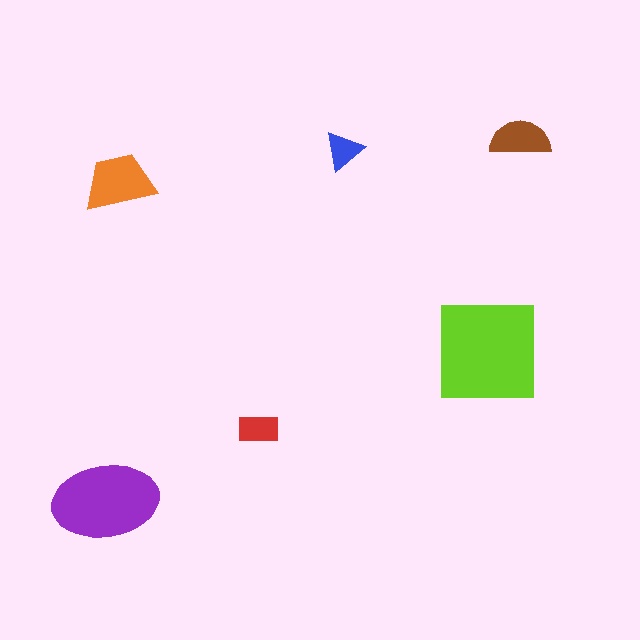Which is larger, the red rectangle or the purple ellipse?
The purple ellipse.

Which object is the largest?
The lime square.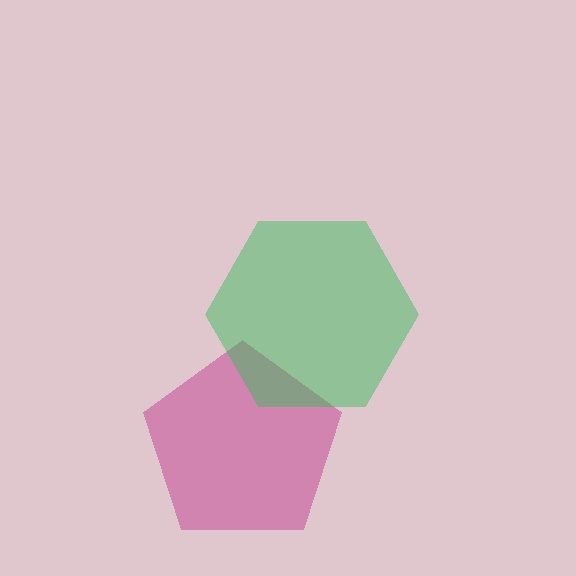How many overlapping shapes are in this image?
There are 2 overlapping shapes in the image.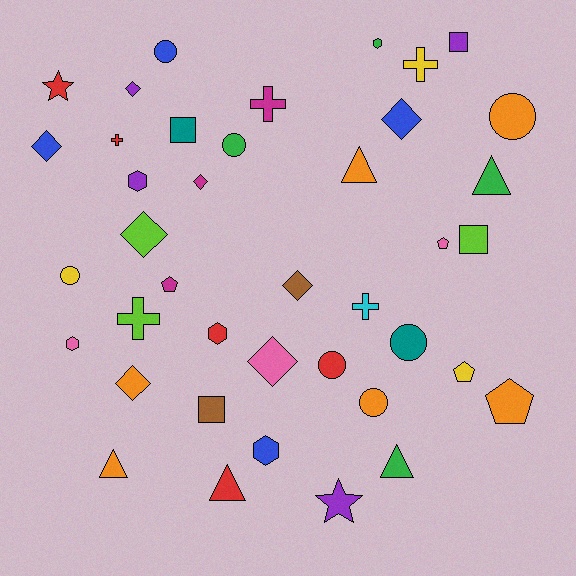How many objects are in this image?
There are 40 objects.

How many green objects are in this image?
There are 4 green objects.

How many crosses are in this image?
There are 5 crosses.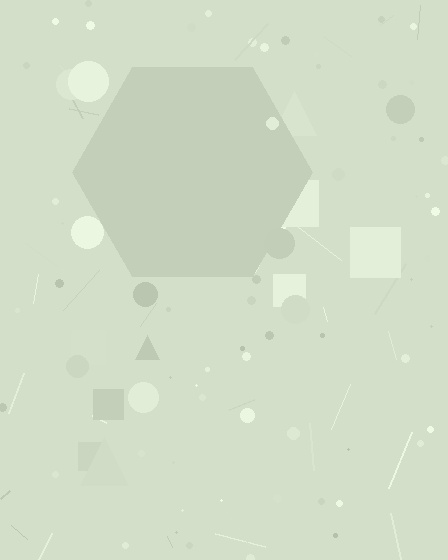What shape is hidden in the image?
A hexagon is hidden in the image.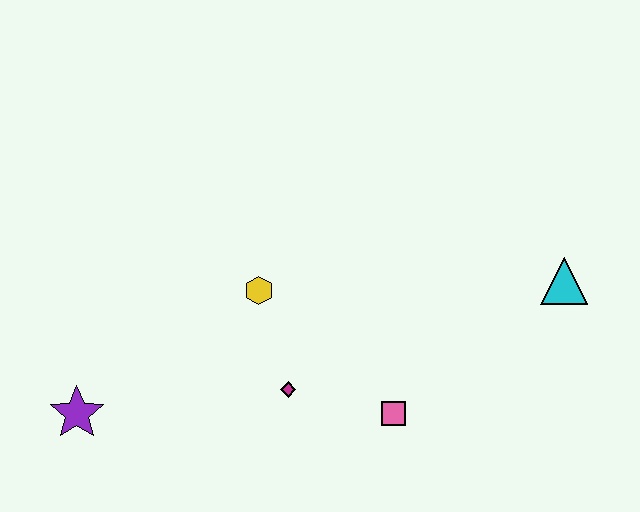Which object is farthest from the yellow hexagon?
The cyan triangle is farthest from the yellow hexagon.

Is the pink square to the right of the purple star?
Yes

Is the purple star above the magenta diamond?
No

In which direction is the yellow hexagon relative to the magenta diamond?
The yellow hexagon is above the magenta diamond.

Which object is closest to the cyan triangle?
The pink square is closest to the cyan triangle.